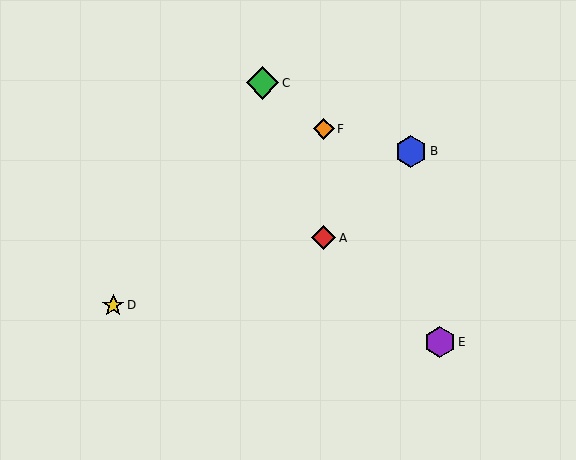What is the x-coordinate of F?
Object F is at x≈324.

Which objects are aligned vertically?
Objects A, F are aligned vertically.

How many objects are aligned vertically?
2 objects (A, F) are aligned vertically.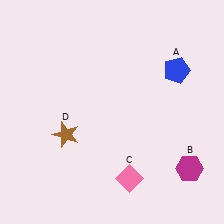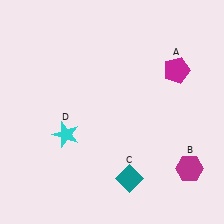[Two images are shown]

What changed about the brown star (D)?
In Image 1, D is brown. In Image 2, it changed to cyan.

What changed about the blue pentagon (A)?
In Image 1, A is blue. In Image 2, it changed to magenta.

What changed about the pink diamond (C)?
In Image 1, C is pink. In Image 2, it changed to teal.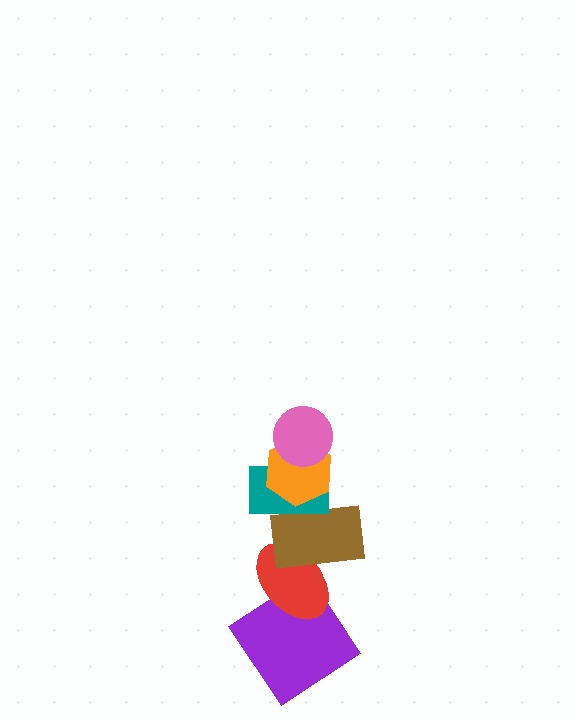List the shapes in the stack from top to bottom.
From top to bottom: the pink circle, the orange hexagon, the teal rectangle, the brown rectangle, the red ellipse, the purple diamond.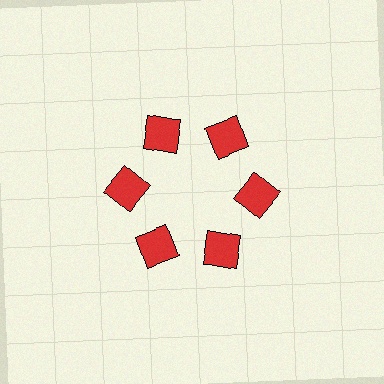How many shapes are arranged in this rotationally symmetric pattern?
There are 6 shapes, arranged in 6 groups of 1.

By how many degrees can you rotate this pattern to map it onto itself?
The pattern maps onto itself every 60 degrees of rotation.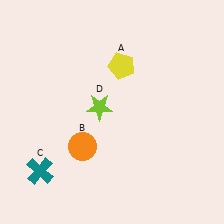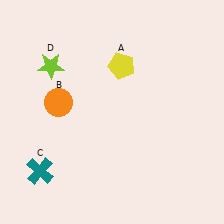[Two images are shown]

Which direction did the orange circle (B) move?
The orange circle (B) moved up.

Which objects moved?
The objects that moved are: the orange circle (B), the lime star (D).